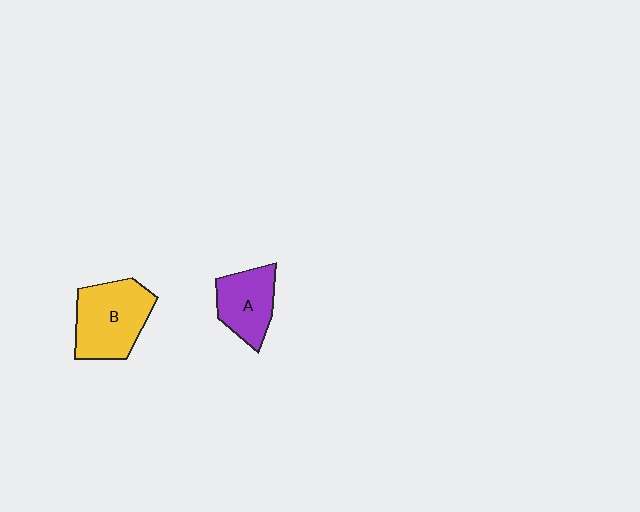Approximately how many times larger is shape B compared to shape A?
Approximately 1.4 times.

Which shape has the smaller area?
Shape A (purple).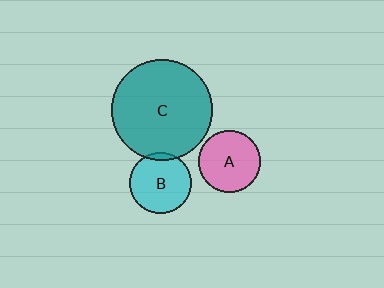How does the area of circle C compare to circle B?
Approximately 2.7 times.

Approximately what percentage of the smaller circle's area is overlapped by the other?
Approximately 5%.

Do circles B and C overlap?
Yes.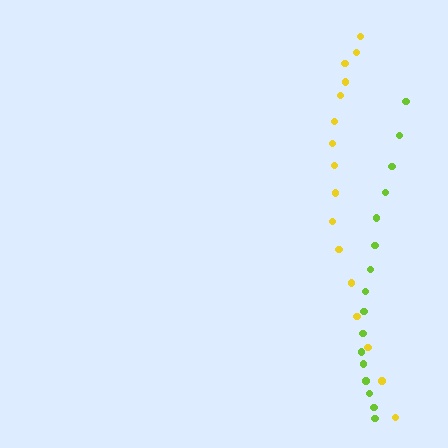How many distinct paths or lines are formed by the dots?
There are 2 distinct paths.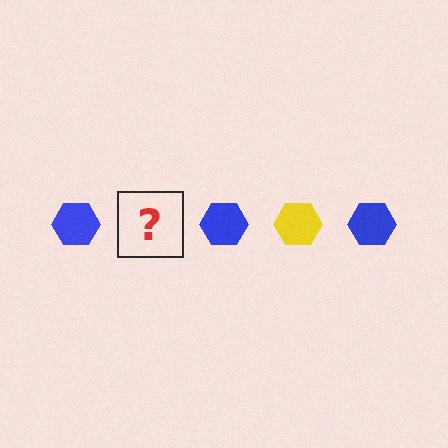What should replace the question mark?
The question mark should be replaced with a yellow hexagon.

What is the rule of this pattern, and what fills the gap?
The rule is that the pattern cycles through blue, yellow hexagons. The gap should be filled with a yellow hexagon.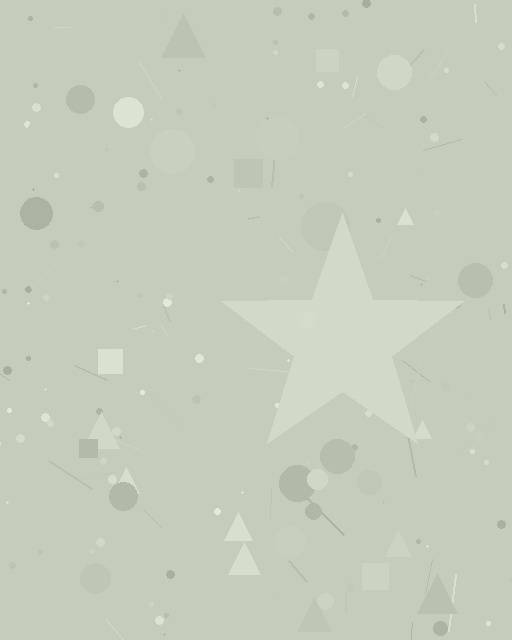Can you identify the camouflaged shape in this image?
The camouflaged shape is a star.